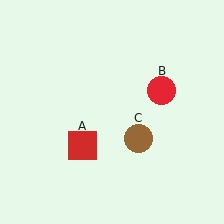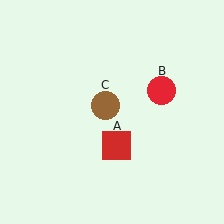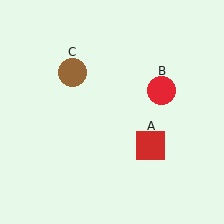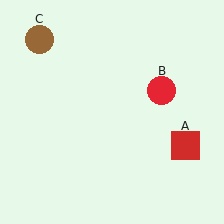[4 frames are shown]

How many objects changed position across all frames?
2 objects changed position: red square (object A), brown circle (object C).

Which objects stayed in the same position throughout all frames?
Red circle (object B) remained stationary.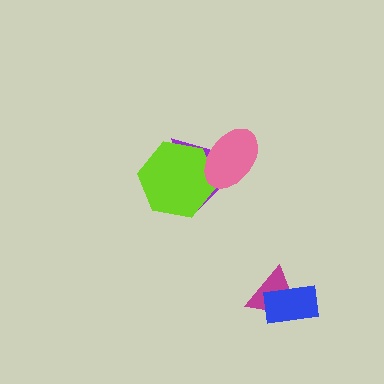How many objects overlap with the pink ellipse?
2 objects overlap with the pink ellipse.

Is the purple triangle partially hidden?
Yes, it is partially covered by another shape.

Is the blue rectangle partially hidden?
No, no other shape covers it.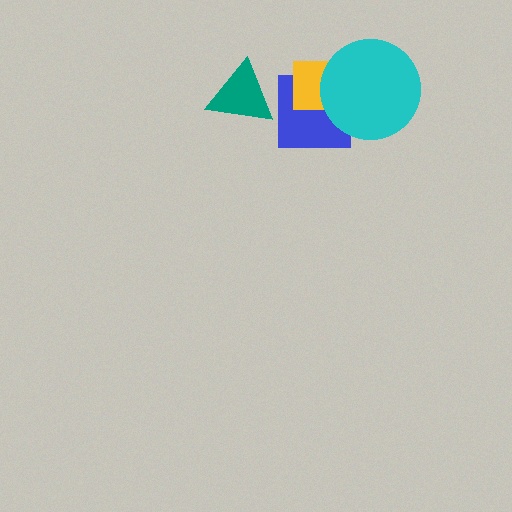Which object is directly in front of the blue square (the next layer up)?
The yellow rectangle is directly in front of the blue square.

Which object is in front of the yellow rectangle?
The cyan circle is in front of the yellow rectangle.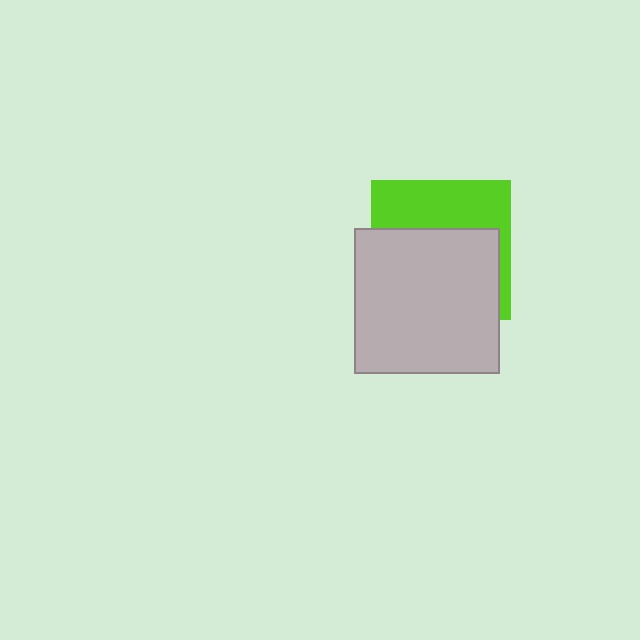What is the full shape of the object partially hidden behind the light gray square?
The partially hidden object is a lime square.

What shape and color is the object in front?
The object in front is a light gray square.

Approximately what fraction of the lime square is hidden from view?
Roughly 60% of the lime square is hidden behind the light gray square.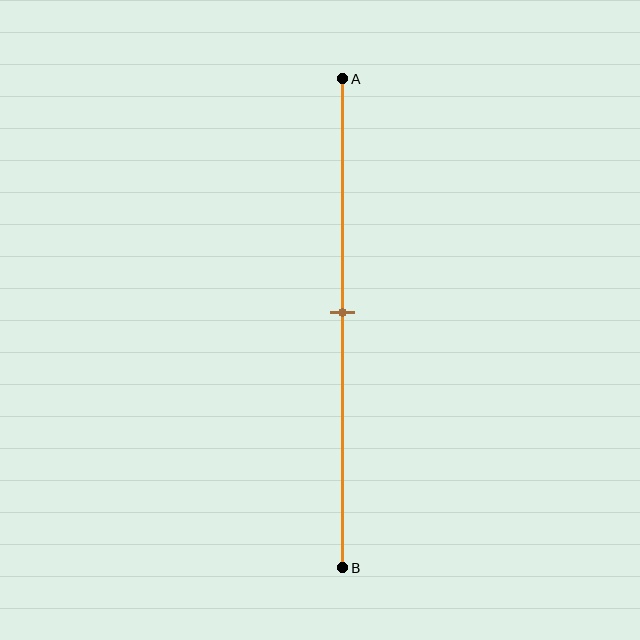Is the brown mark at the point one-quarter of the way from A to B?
No, the mark is at about 50% from A, not at the 25% one-quarter point.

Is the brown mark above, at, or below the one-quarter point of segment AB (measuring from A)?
The brown mark is below the one-quarter point of segment AB.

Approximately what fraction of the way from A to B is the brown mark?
The brown mark is approximately 50% of the way from A to B.